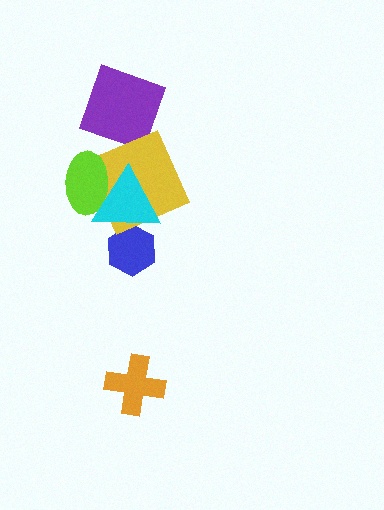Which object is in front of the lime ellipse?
The cyan triangle is in front of the lime ellipse.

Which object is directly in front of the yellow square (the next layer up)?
The lime ellipse is directly in front of the yellow square.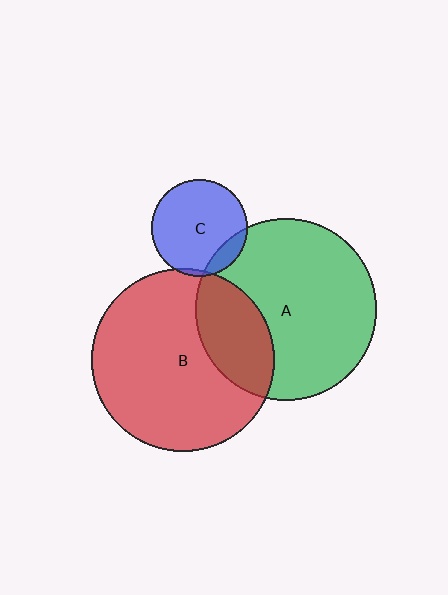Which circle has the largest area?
Circle B (red).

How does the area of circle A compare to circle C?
Approximately 3.6 times.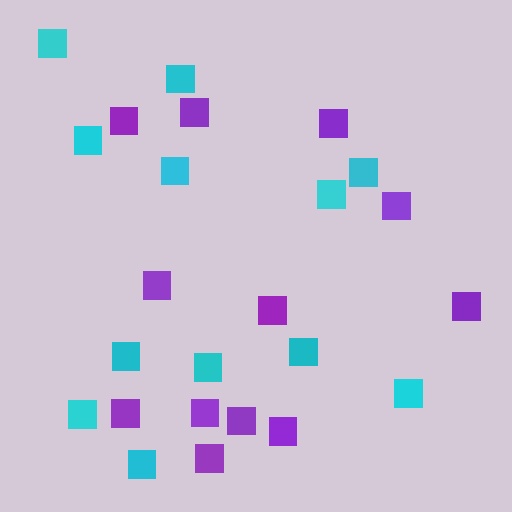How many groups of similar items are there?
There are 2 groups: one group of cyan squares (12) and one group of purple squares (12).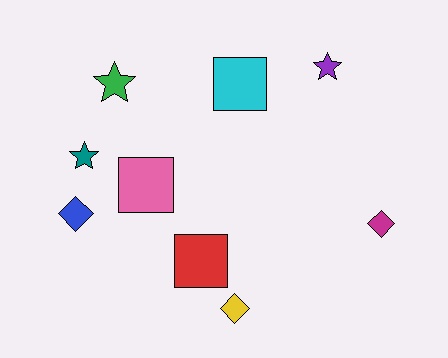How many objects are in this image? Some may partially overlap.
There are 9 objects.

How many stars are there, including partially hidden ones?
There are 3 stars.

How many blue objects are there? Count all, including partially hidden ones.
There is 1 blue object.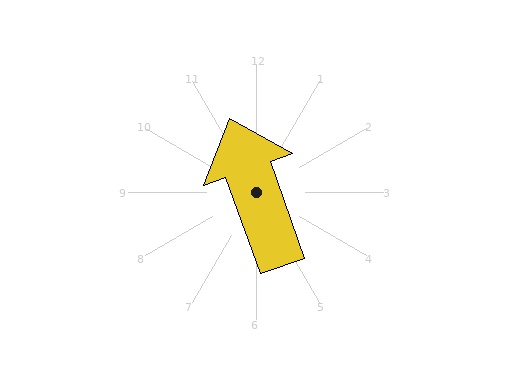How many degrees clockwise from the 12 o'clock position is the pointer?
Approximately 340 degrees.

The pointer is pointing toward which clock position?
Roughly 11 o'clock.